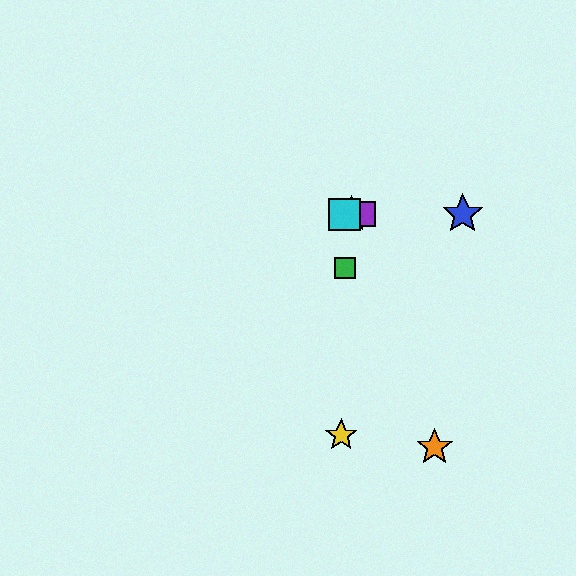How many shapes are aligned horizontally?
4 shapes (the red star, the blue star, the purple square, the cyan square) are aligned horizontally.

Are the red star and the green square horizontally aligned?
No, the red star is at y≈214 and the green square is at y≈268.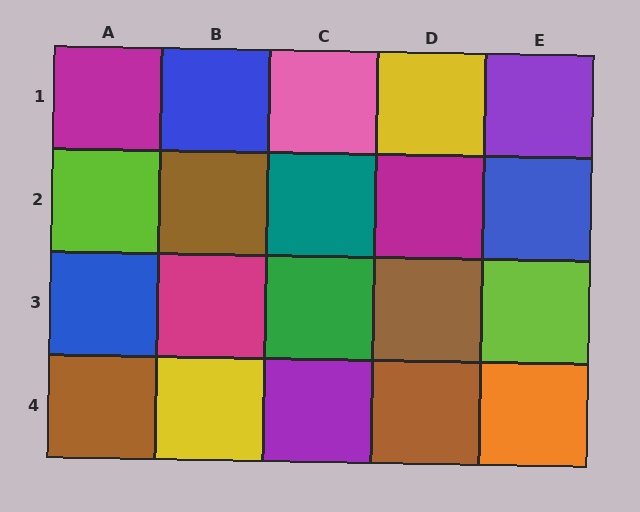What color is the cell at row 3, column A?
Blue.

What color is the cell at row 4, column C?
Purple.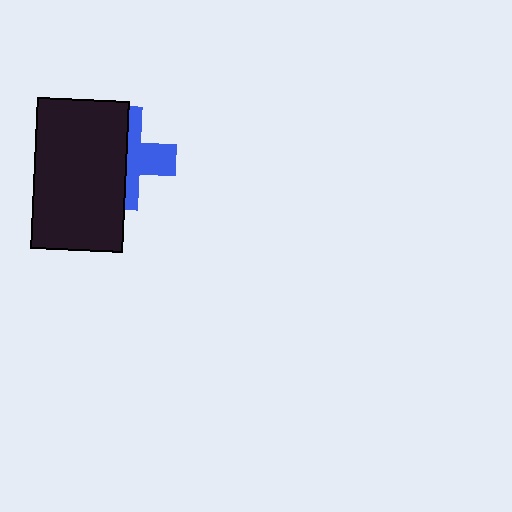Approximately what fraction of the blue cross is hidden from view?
Roughly 56% of the blue cross is hidden behind the black rectangle.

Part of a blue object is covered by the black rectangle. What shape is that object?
It is a cross.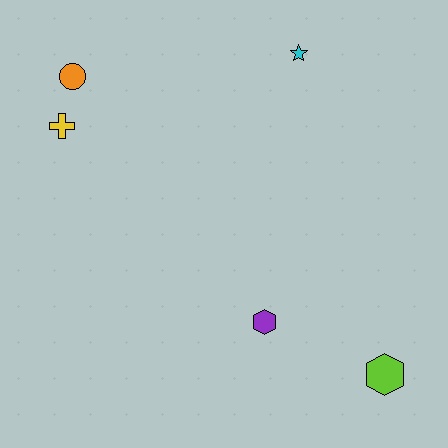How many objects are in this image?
There are 5 objects.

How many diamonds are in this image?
There are no diamonds.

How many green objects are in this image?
There are no green objects.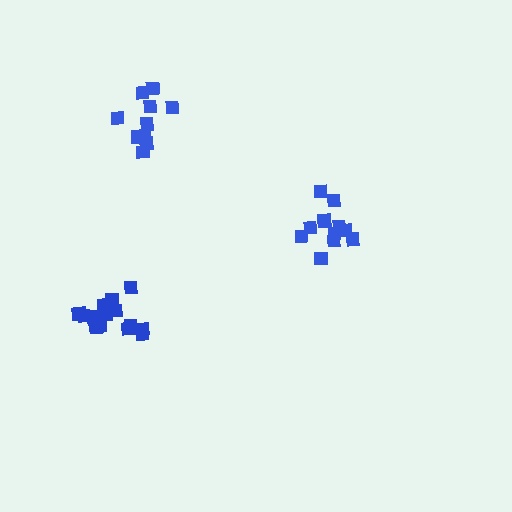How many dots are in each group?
Group 1: 10 dots, Group 2: 11 dots, Group 3: 16 dots (37 total).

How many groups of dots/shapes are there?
There are 3 groups.